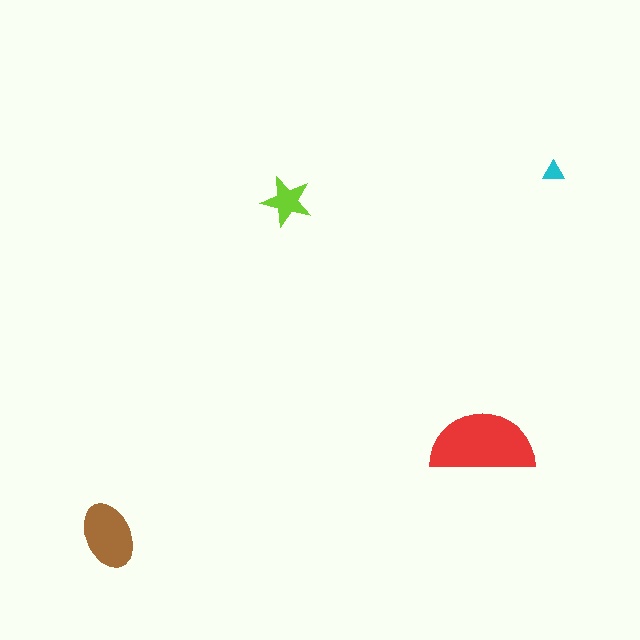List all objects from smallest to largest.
The cyan triangle, the lime star, the brown ellipse, the red semicircle.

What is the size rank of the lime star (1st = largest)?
3rd.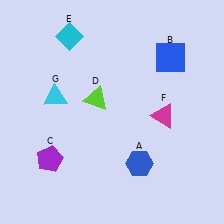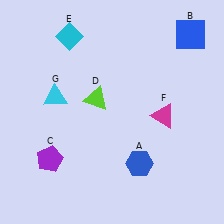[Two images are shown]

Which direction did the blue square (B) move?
The blue square (B) moved up.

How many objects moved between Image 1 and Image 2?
1 object moved between the two images.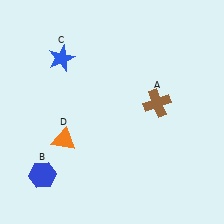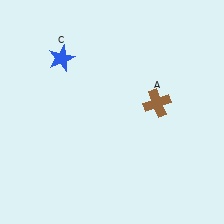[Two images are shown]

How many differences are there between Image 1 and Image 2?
There are 2 differences between the two images.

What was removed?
The orange triangle (D), the blue hexagon (B) were removed in Image 2.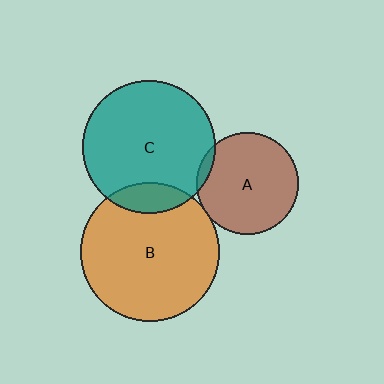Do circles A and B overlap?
Yes.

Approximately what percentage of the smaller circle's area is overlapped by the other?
Approximately 5%.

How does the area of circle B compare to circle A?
Approximately 1.9 times.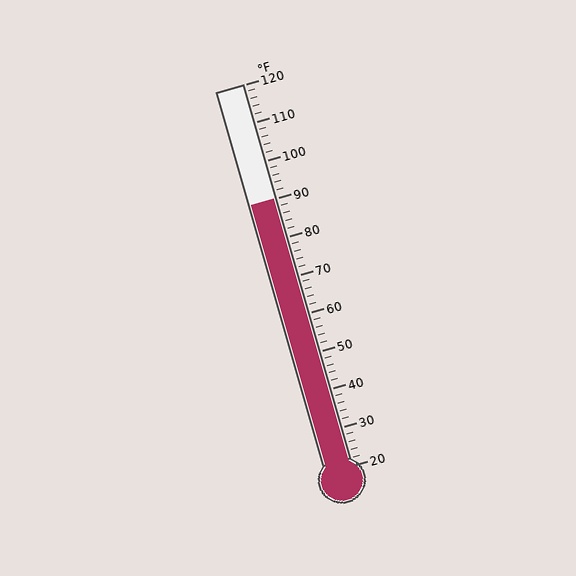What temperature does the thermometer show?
The thermometer shows approximately 90°F.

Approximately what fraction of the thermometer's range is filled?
The thermometer is filled to approximately 70% of its range.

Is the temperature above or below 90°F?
The temperature is at 90°F.